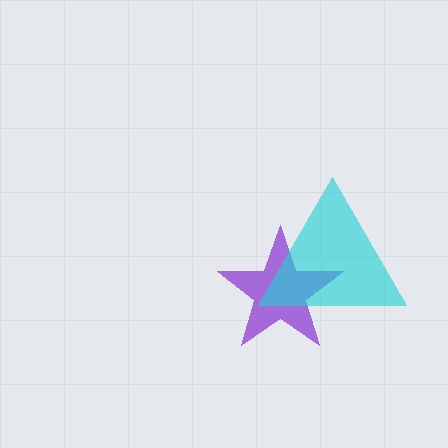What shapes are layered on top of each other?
The layered shapes are: a purple star, a cyan triangle.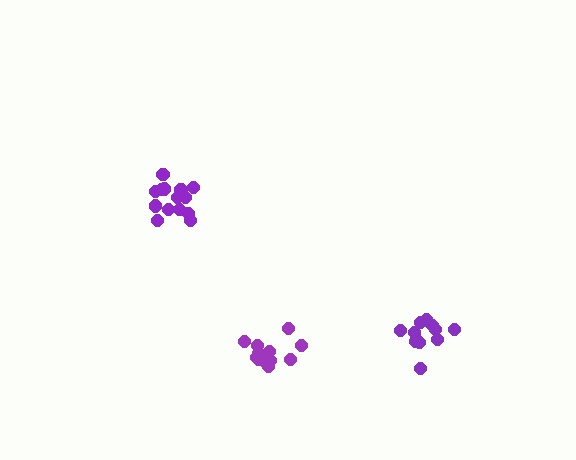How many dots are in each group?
Group 1: 14 dots, Group 2: 13 dots, Group 3: 12 dots (39 total).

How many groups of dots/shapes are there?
There are 3 groups.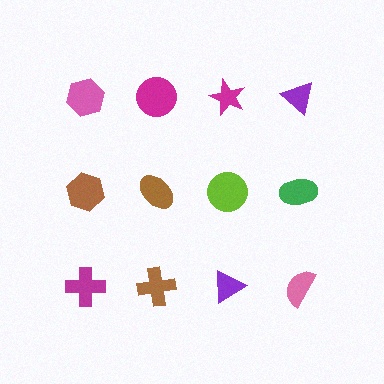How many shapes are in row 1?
4 shapes.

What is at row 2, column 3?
A lime circle.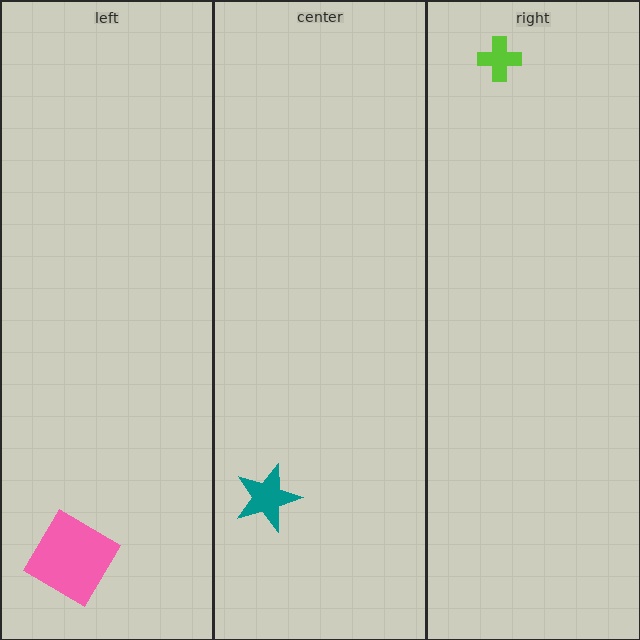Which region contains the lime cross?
The right region.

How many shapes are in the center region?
1.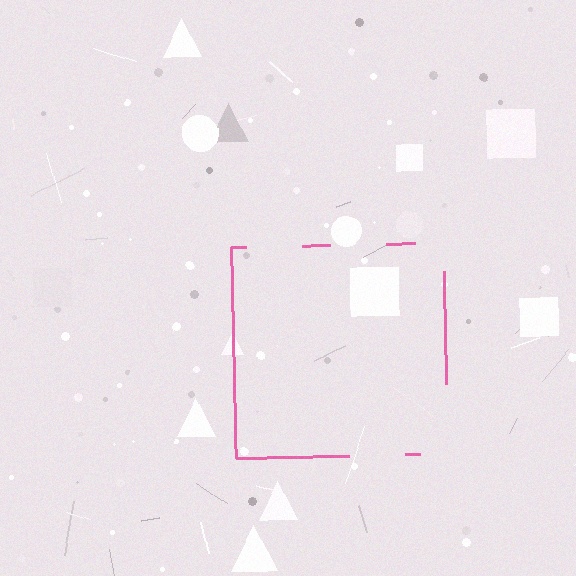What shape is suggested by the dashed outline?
The dashed outline suggests a square.